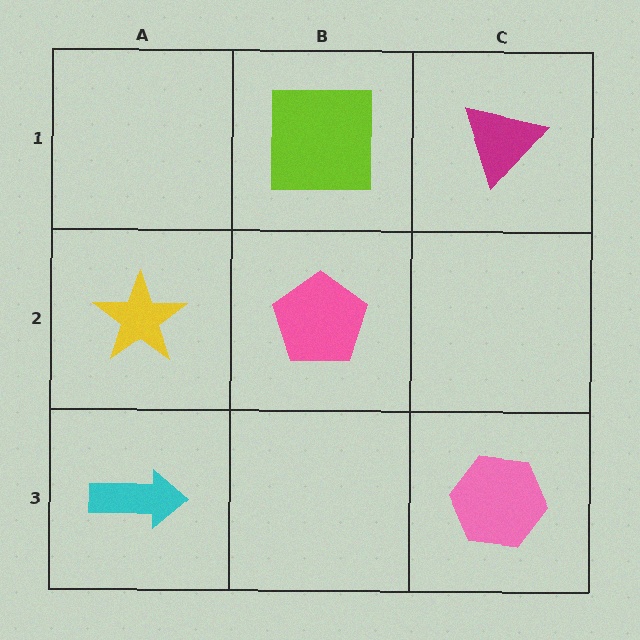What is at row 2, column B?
A pink pentagon.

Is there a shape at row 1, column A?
No, that cell is empty.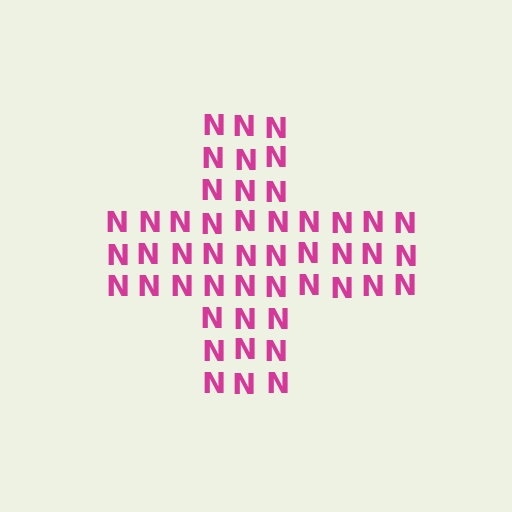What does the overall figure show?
The overall figure shows a cross.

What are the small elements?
The small elements are letter N's.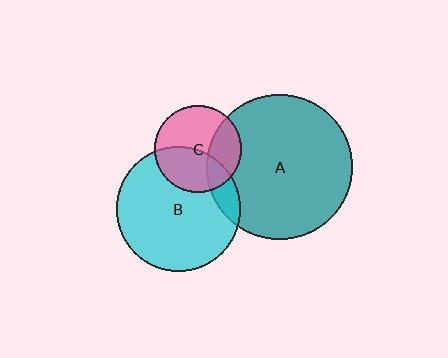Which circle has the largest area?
Circle A (teal).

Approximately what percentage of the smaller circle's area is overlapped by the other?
Approximately 30%.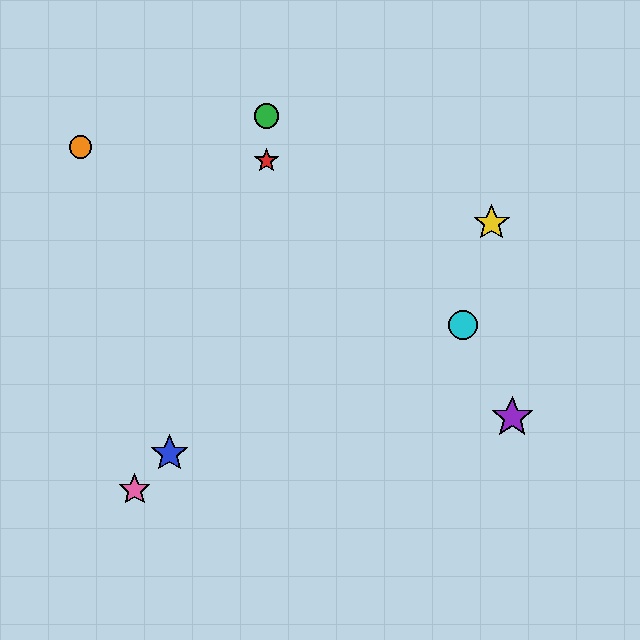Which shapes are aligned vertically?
The red star, the green circle are aligned vertically.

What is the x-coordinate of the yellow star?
The yellow star is at x≈492.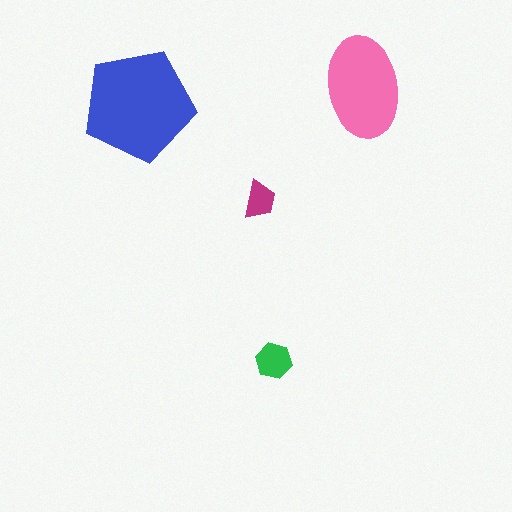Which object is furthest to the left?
The blue pentagon is leftmost.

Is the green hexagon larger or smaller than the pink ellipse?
Smaller.